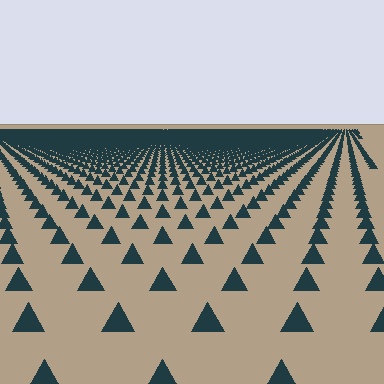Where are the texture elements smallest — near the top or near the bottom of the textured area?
Near the top.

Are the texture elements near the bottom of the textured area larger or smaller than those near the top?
Larger. Near the bottom, elements are closer to the viewer and appear at a bigger on-screen size.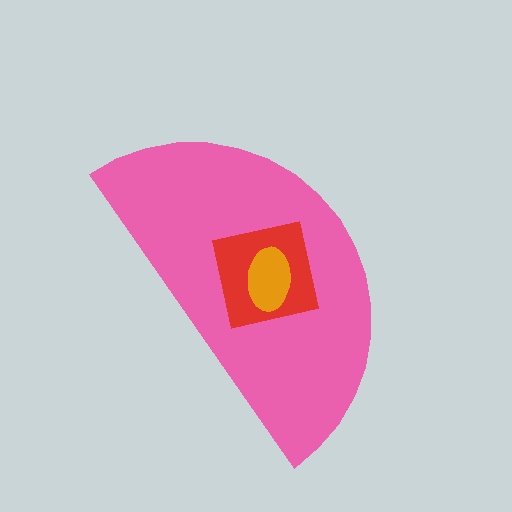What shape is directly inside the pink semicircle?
The red square.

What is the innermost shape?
The orange ellipse.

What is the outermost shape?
The pink semicircle.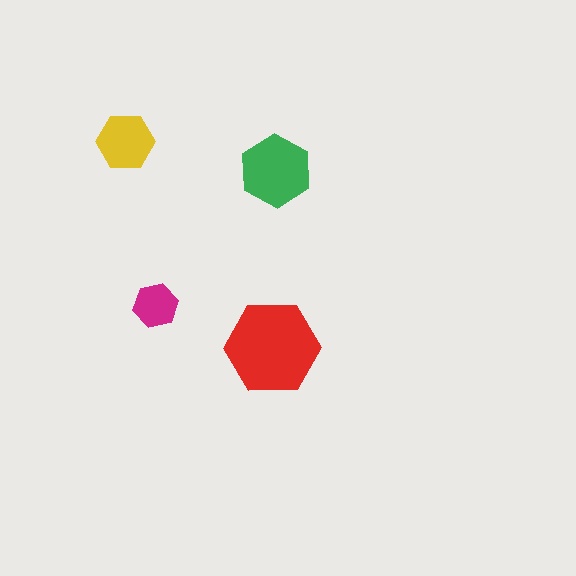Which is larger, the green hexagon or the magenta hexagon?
The green one.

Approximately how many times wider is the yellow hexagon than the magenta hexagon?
About 1.5 times wider.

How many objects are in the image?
There are 4 objects in the image.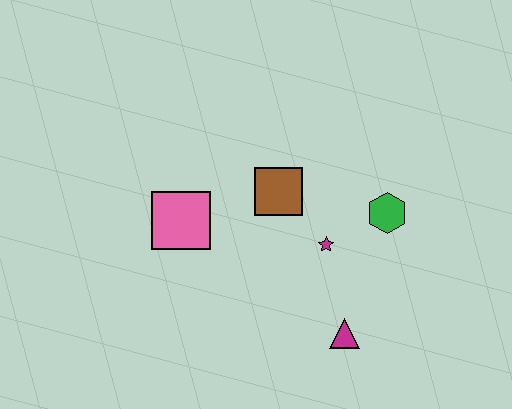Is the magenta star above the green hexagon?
No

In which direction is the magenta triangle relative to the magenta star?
The magenta triangle is below the magenta star.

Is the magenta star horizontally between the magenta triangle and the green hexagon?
No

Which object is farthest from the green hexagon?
The pink square is farthest from the green hexagon.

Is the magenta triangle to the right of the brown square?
Yes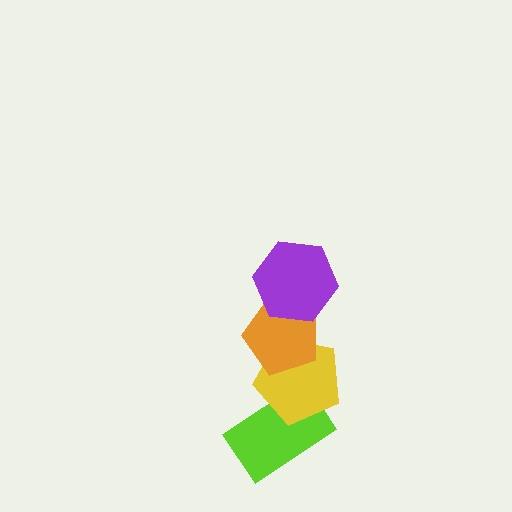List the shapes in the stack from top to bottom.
From top to bottom: the purple hexagon, the orange pentagon, the yellow pentagon, the lime rectangle.